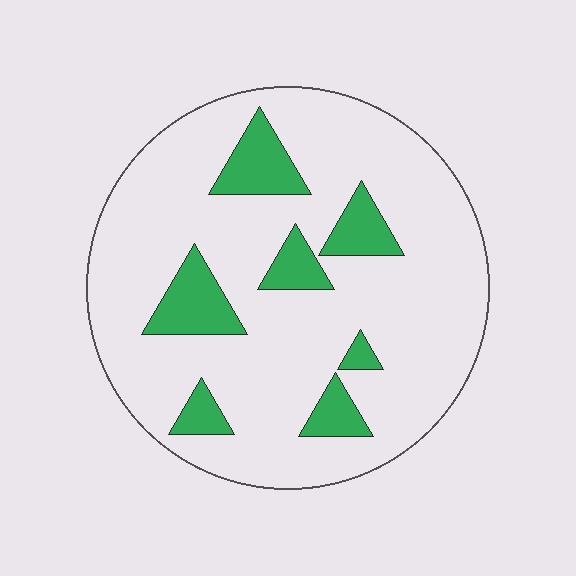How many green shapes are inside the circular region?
7.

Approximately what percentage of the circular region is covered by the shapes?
Approximately 15%.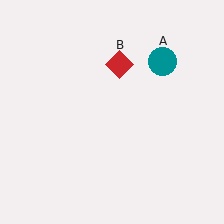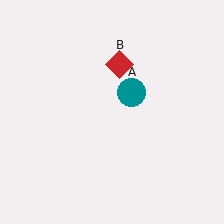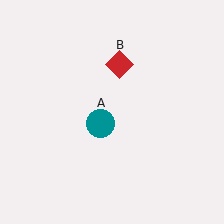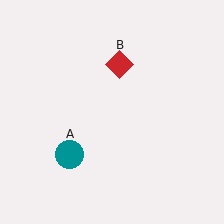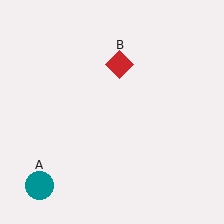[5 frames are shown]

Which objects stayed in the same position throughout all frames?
Red diamond (object B) remained stationary.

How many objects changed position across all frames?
1 object changed position: teal circle (object A).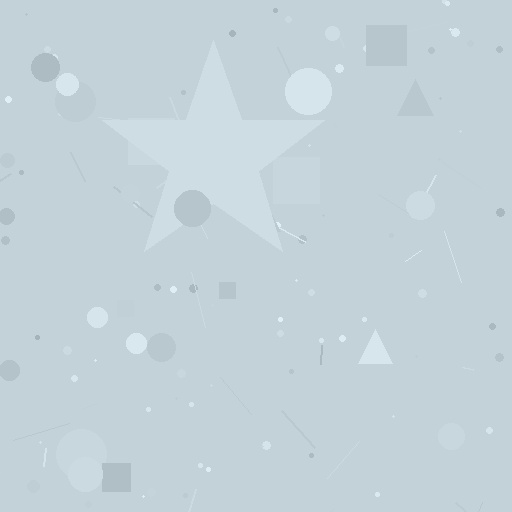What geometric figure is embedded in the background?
A star is embedded in the background.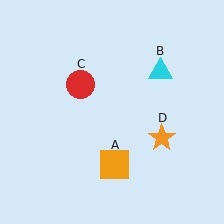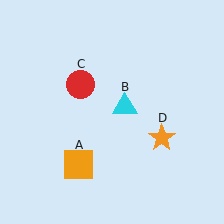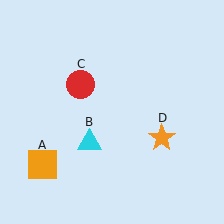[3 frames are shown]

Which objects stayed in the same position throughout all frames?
Red circle (object C) and orange star (object D) remained stationary.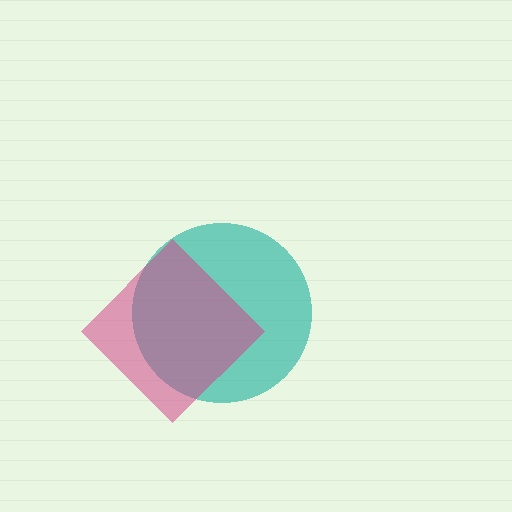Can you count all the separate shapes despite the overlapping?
Yes, there are 2 separate shapes.